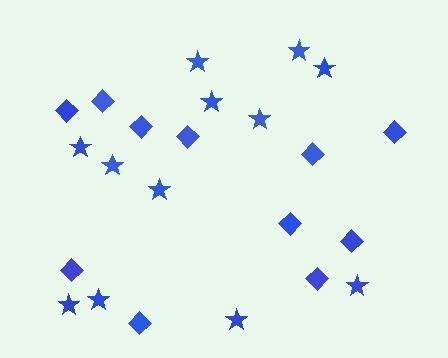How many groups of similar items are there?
There are 2 groups: one group of stars (12) and one group of diamonds (11).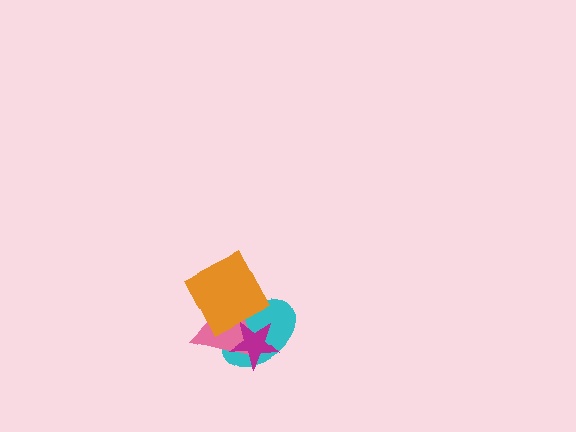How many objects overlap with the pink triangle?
3 objects overlap with the pink triangle.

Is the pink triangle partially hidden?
Yes, it is partially covered by another shape.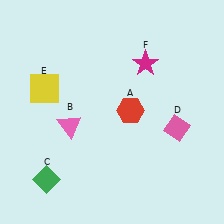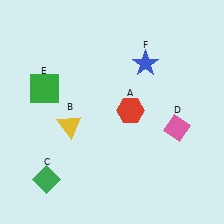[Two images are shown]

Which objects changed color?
B changed from pink to yellow. E changed from yellow to green. F changed from magenta to blue.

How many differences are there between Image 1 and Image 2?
There are 3 differences between the two images.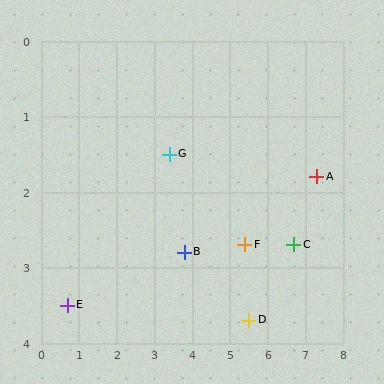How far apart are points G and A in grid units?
Points G and A are about 3.9 grid units apart.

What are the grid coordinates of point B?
Point B is at approximately (3.8, 2.8).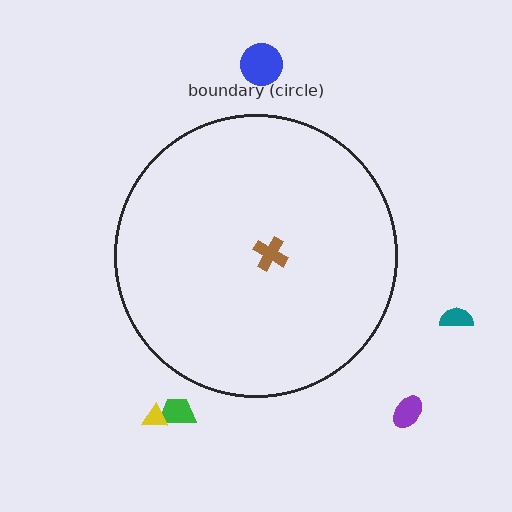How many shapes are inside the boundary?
1 inside, 5 outside.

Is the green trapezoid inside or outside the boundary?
Outside.